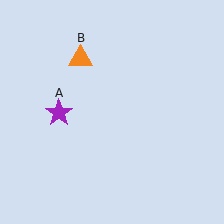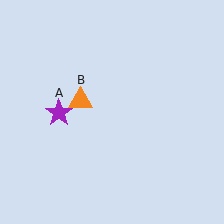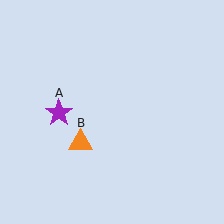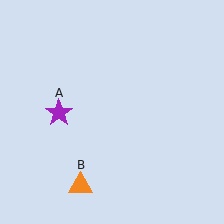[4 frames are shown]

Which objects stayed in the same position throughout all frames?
Purple star (object A) remained stationary.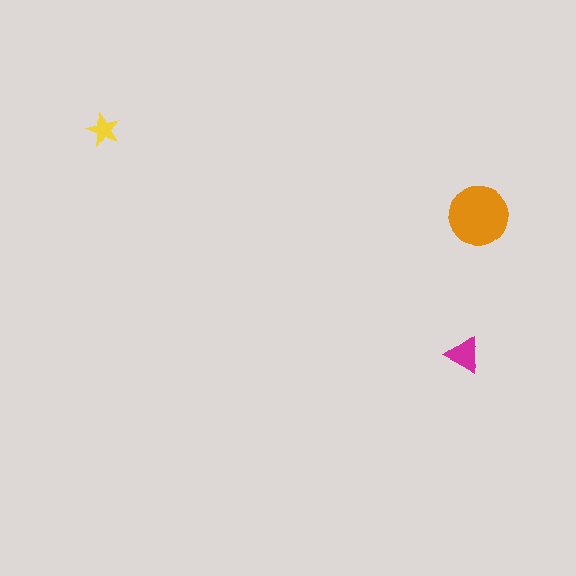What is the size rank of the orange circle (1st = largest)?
1st.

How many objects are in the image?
There are 3 objects in the image.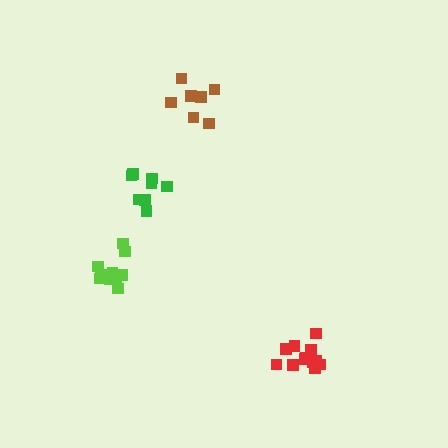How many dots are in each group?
Group 1: 8 dots, Group 2: 12 dots, Group 3: 7 dots, Group 4: 11 dots (38 total).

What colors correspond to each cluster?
The clusters are colored: green, red, brown, lime.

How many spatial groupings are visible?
There are 4 spatial groupings.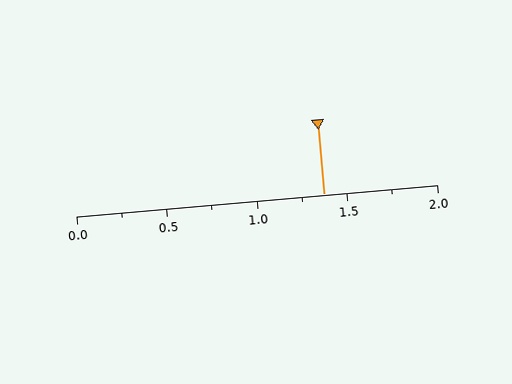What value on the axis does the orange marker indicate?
The marker indicates approximately 1.38.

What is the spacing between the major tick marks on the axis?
The major ticks are spaced 0.5 apart.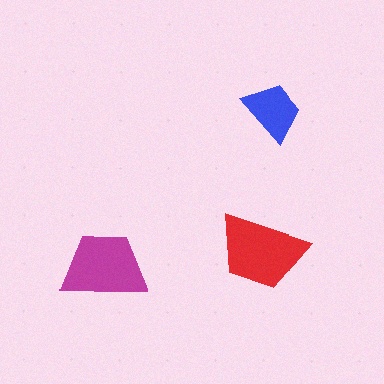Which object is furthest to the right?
The blue trapezoid is rightmost.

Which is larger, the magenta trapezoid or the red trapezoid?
The red one.